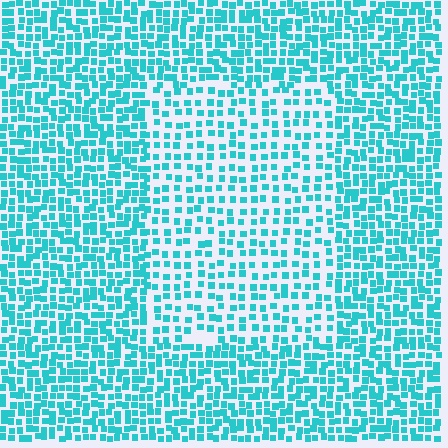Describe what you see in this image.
The image contains small cyan elements arranged at two different densities. A rectangle-shaped region is visible where the elements are less densely packed than the surrounding area.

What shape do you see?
I see a rectangle.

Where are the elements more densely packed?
The elements are more densely packed outside the rectangle boundary.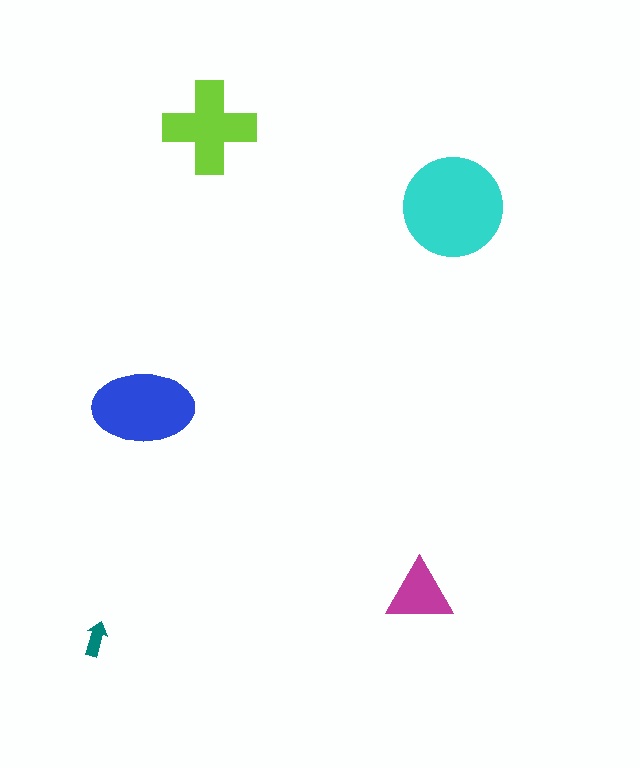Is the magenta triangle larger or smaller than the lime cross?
Smaller.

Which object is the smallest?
The teal arrow.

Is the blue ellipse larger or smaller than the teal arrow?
Larger.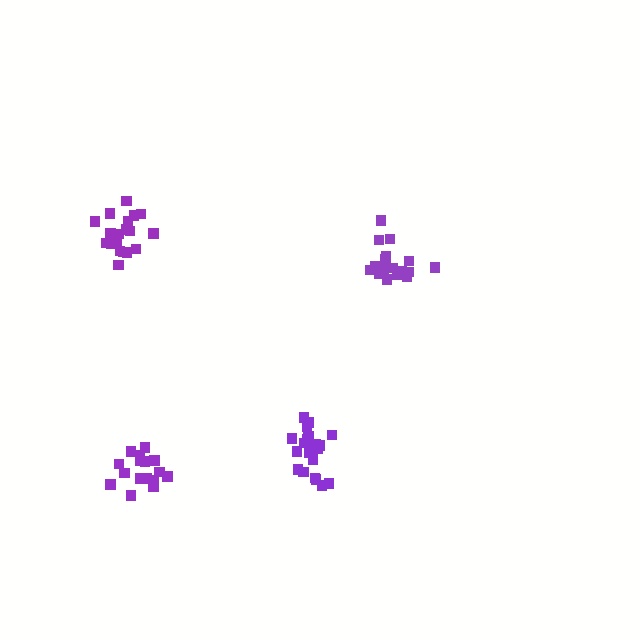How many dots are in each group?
Group 1: 20 dots, Group 2: 19 dots, Group 3: 21 dots, Group 4: 16 dots (76 total).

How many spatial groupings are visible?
There are 4 spatial groupings.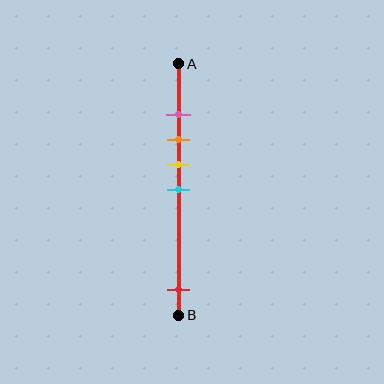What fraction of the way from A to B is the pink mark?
The pink mark is approximately 20% (0.2) of the way from A to B.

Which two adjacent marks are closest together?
The pink and orange marks are the closest adjacent pair.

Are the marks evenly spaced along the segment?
No, the marks are not evenly spaced.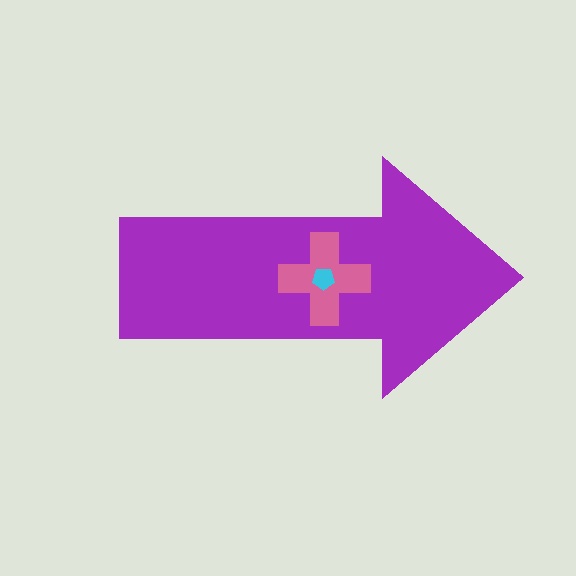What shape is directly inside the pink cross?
The cyan pentagon.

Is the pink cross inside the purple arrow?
Yes.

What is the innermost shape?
The cyan pentagon.